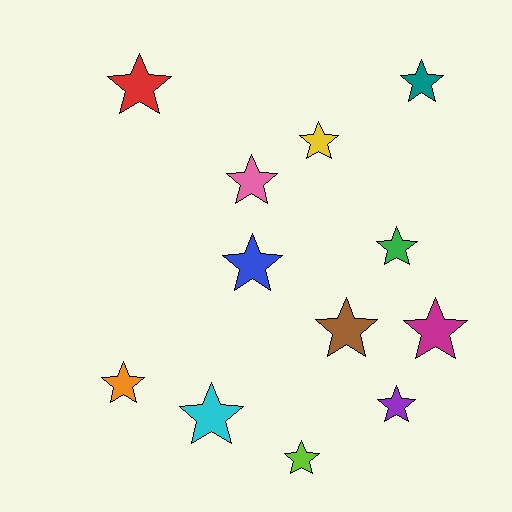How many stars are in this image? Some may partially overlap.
There are 12 stars.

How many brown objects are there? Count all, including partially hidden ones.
There is 1 brown object.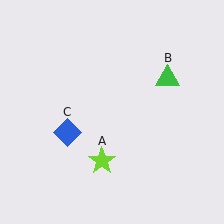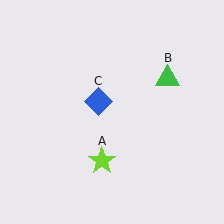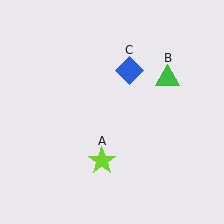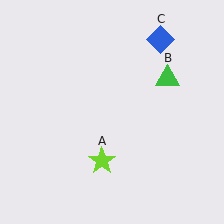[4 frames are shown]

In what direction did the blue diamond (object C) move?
The blue diamond (object C) moved up and to the right.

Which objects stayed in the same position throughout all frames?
Lime star (object A) and green triangle (object B) remained stationary.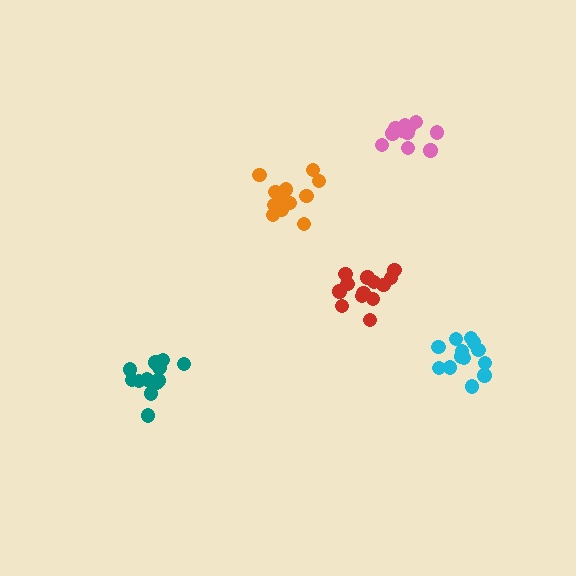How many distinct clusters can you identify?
There are 5 distinct clusters.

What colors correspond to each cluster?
The clusters are colored: pink, red, teal, orange, cyan.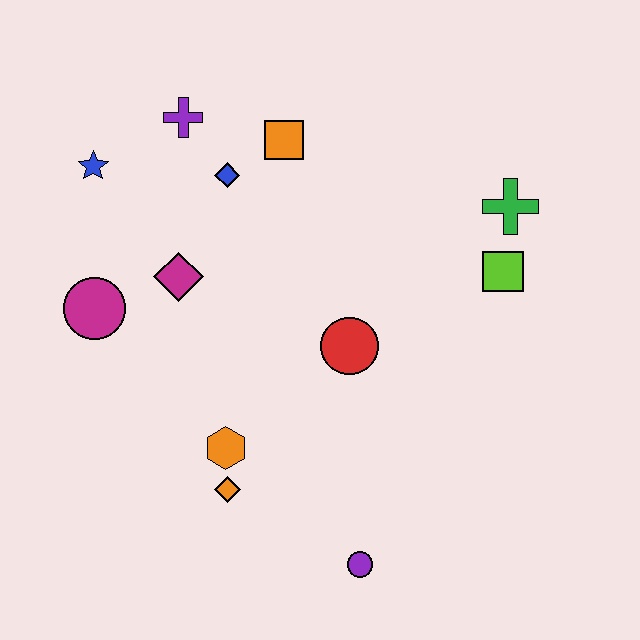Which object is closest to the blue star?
The purple cross is closest to the blue star.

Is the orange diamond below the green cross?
Yes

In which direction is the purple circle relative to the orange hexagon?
The purple circle is to the right of the orange hexagon.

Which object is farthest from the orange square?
The purple circle is farthest from the orange square.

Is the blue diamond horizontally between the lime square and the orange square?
No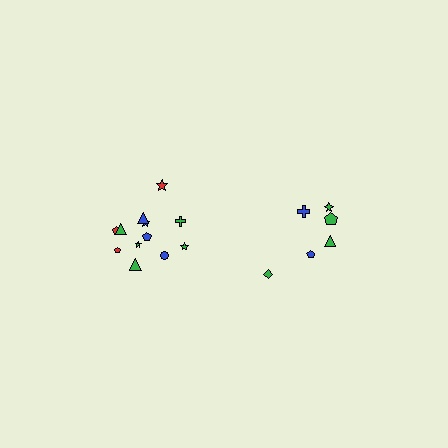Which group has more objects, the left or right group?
The left group.